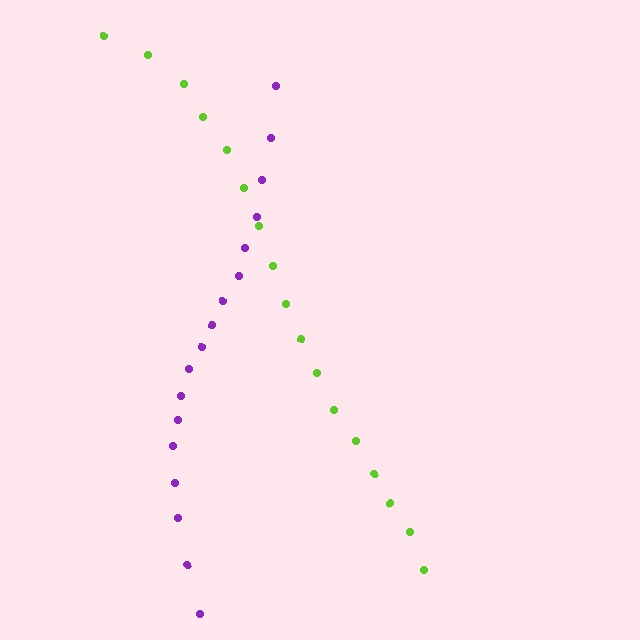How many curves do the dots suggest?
There are 2 distinct paths.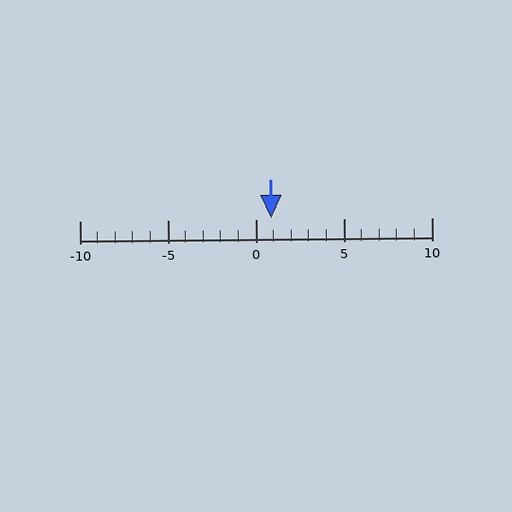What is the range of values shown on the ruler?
The ruler shows values from -10 to 10.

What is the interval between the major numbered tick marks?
The major tick marks are spaced 5 units apart.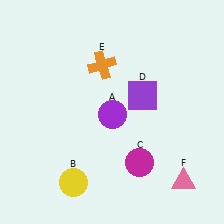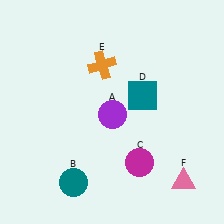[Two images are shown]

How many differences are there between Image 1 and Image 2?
There are 2 differences between the two images.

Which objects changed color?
B changed from yellow to teal. D changed from purple to teal.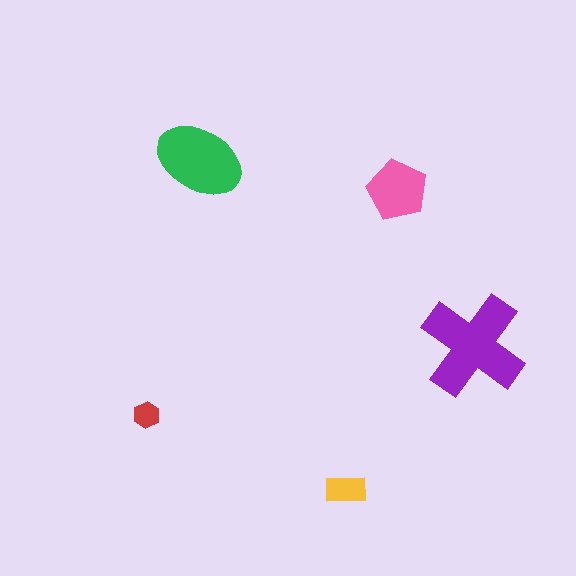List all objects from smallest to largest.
The red hexagon, the yellow rectangle, the pink pentagon, the green ellipse, the purple cross.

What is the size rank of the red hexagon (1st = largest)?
5th.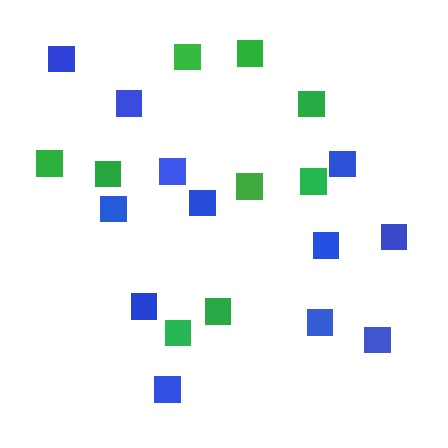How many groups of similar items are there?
There are 2 groups: one group of blue squares (12) and one group of green squares (9).